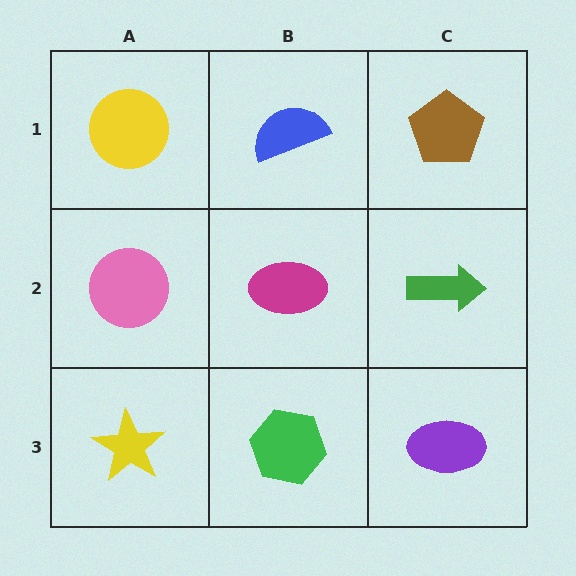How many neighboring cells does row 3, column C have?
2.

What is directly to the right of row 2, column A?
A magenta ellipse.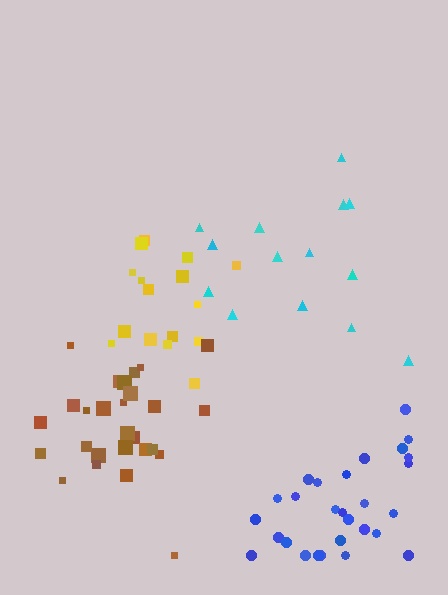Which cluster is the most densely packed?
Yellow.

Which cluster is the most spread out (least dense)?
Cyan.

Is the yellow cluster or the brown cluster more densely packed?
Yellow.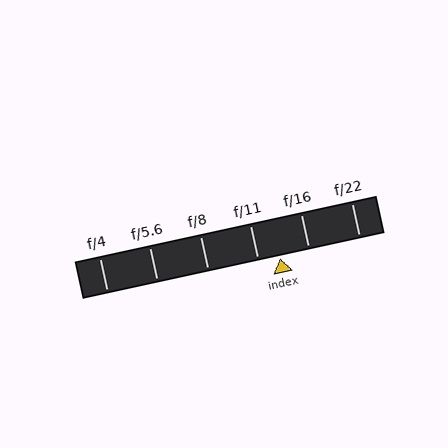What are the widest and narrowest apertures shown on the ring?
The widest aperture shown is f/4 and the narrowest is f/22.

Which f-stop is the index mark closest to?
The index mark is closest to f/11.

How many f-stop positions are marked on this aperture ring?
There are 6 f-stop positions marked.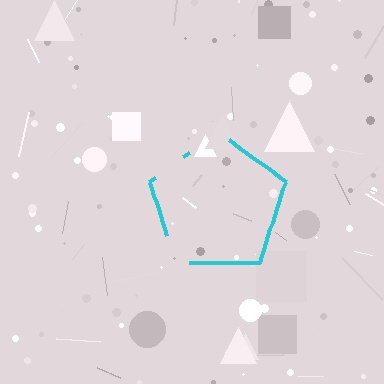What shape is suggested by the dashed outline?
The dashed outline suggests a pentagon.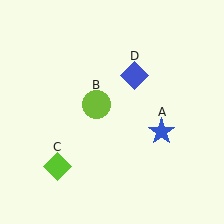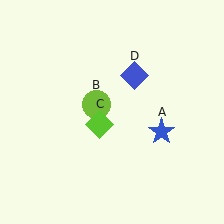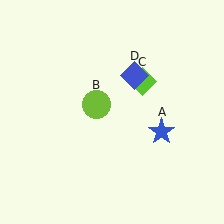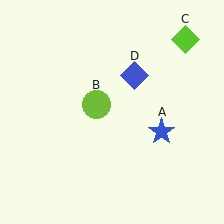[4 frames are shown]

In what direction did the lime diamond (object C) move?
The lime diamond (object C) moved up and to the right.